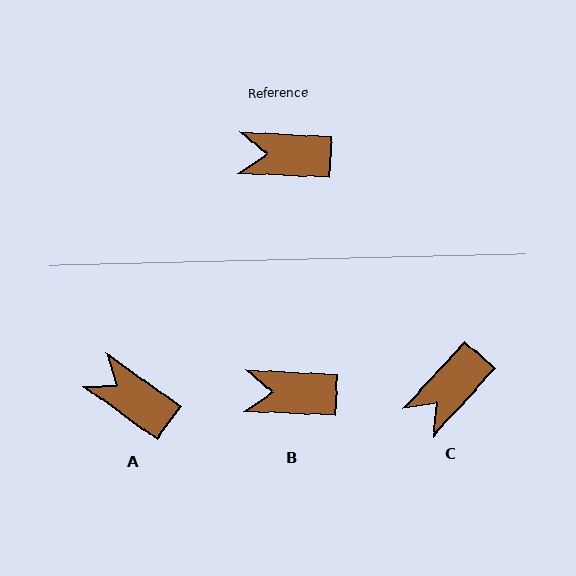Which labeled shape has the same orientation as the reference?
B.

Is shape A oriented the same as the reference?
No, it is off by about 33 degrees.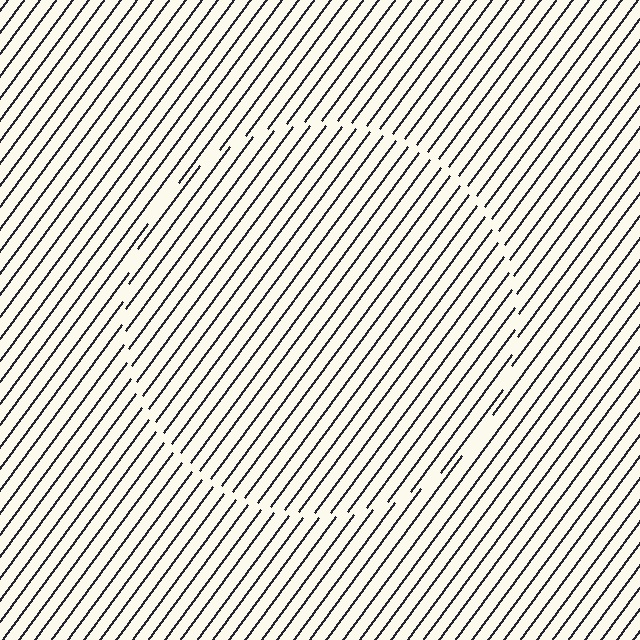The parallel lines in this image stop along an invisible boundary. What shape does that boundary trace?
An illusory circle. The interior of the shape contains the same grating, shifted by half a period — the contour is defined by the phase discontinuity where line-ends from the inner and outer gratings abut.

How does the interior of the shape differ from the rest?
The interior of the shape contains the same grating, shifted by half a period — the contour is defined by the phase discontinuity where line-ends from the inner and outer gratings abut.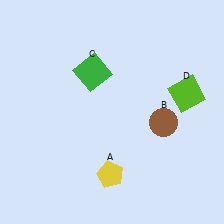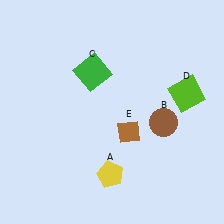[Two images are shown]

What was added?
A brown diamond (E) was added in Image 2.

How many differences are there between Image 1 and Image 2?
There is 1 difference between the two images.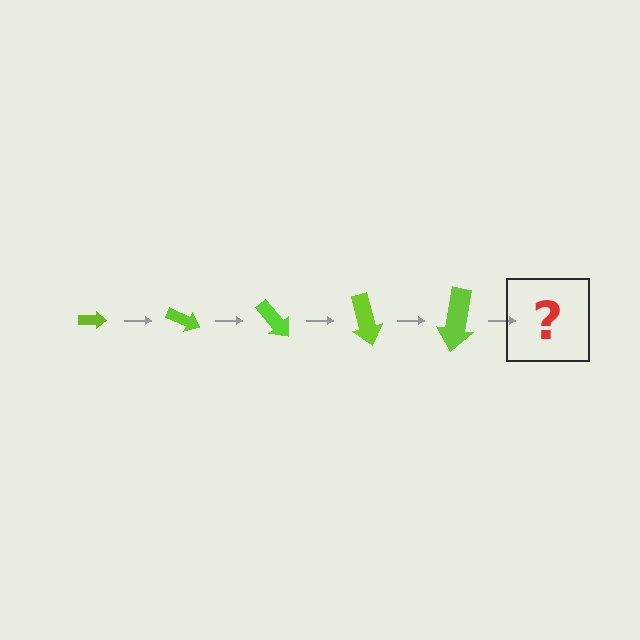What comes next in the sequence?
The next element should be an arrow, larger than the previous one and rotated 125 degrees from the start.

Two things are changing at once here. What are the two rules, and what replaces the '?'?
The two rules are that the arrow grows larger each step and it rotates 25 degrees each step. The '?' should be an arrow, larger than the previous one and rotated 125 degrees from the start.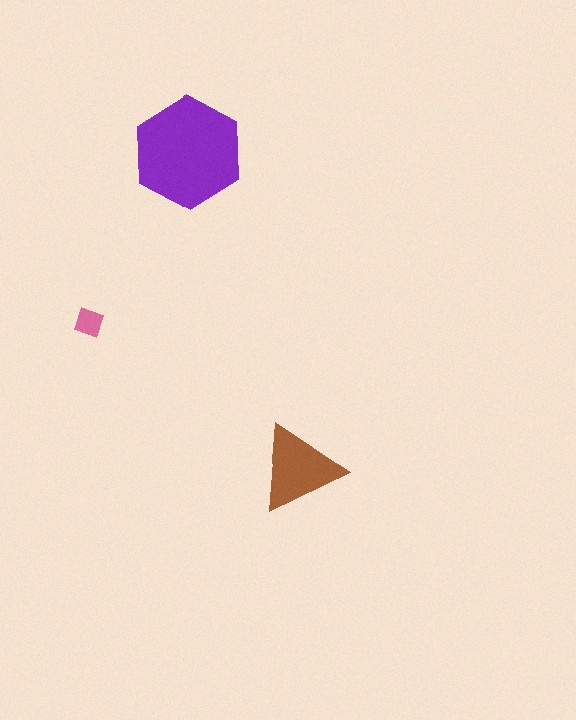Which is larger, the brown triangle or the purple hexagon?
The purple hexagon.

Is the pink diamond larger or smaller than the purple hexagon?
Smaller.